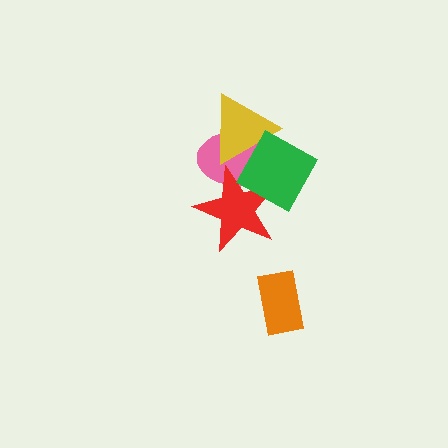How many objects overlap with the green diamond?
3 objects overlap with the green diamond.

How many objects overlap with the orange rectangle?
0 objects overlap with the orange rectangle.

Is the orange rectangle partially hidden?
No, no other shape covers it.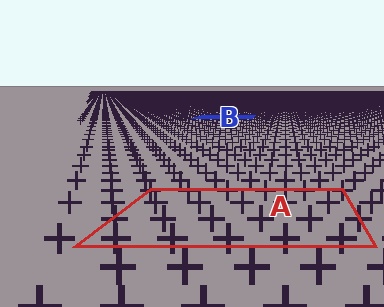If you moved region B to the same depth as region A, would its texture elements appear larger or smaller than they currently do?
They would appear larger. At a closer depth, the same texture elements are projected at a bigger on-screen size.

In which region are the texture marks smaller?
The texture marks are smaller in region B, because it is farther away.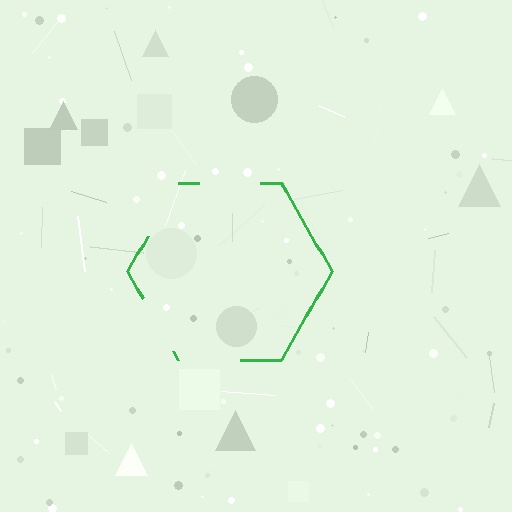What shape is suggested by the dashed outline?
The dashed outline suggests a hexagon.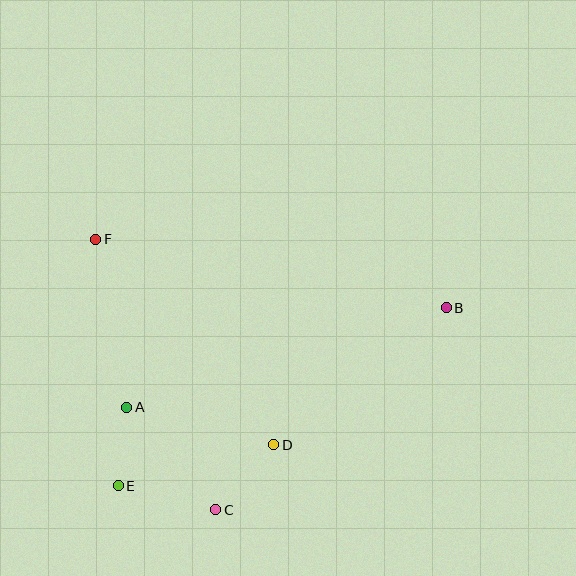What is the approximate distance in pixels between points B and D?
The distance between B and D is approximately 221 pixels.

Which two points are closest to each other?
Points A and E are closest to each other.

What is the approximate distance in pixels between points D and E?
The distance between D and E is approximately 161 pixels.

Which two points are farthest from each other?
Points B and E are farthest from each other.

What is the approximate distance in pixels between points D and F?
The distance between D and F is approximately 272 pixels.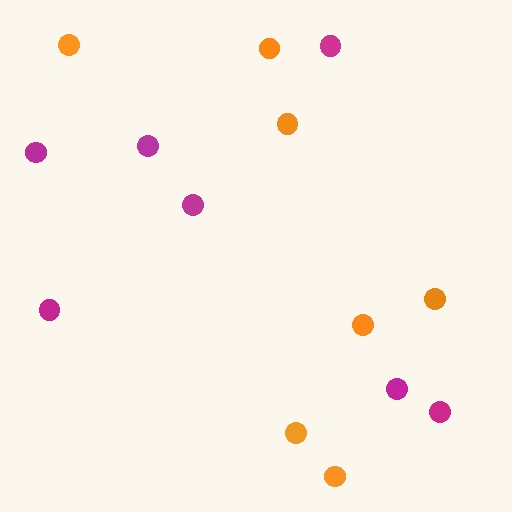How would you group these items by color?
There are 2 groups: one group of orange circles (7) and one group of magenta circles (7).